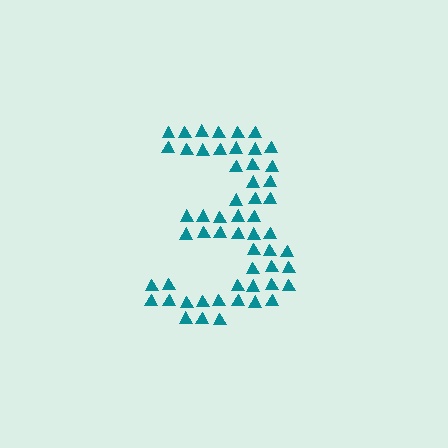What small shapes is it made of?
It is made of small triangles.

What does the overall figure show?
The overall figure shows the digit 3.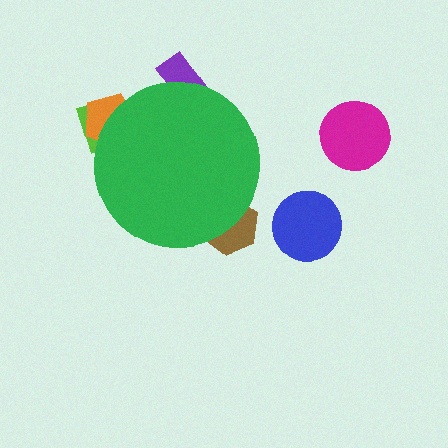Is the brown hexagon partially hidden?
Yes, the brown hexagon is partially hidden behind the green circle.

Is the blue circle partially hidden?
No, the blue circle is fully visible.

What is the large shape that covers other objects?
A green circle.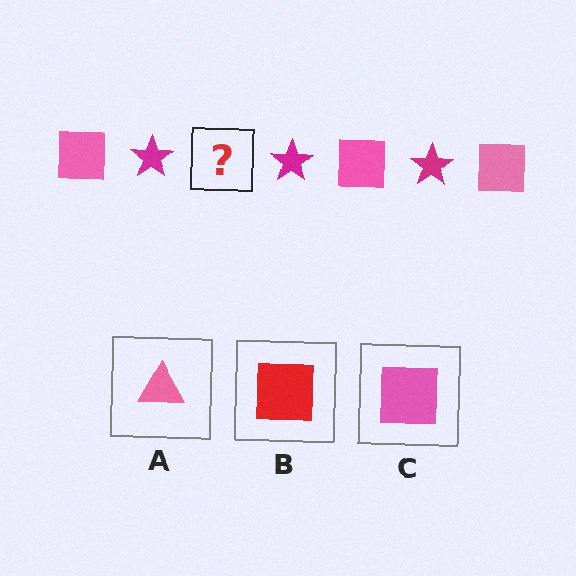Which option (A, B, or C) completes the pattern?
C.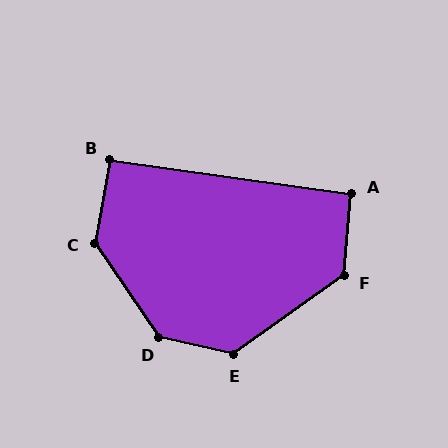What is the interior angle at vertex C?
Approximately 135 degrees (obtuse).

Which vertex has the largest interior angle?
D, at approximately 137 degrees.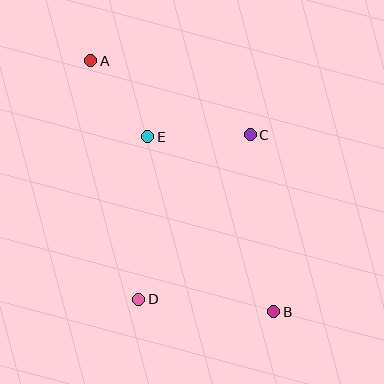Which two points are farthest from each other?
Points A and B are farthest from each other.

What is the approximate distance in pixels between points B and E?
The distance between B and E is approximately 215 pixels.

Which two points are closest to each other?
Points A and E are closest to each other.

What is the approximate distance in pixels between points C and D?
The distance between C and D is approximately 199 pixels.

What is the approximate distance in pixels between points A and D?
The distance between A and D is approximately 243 pixels.